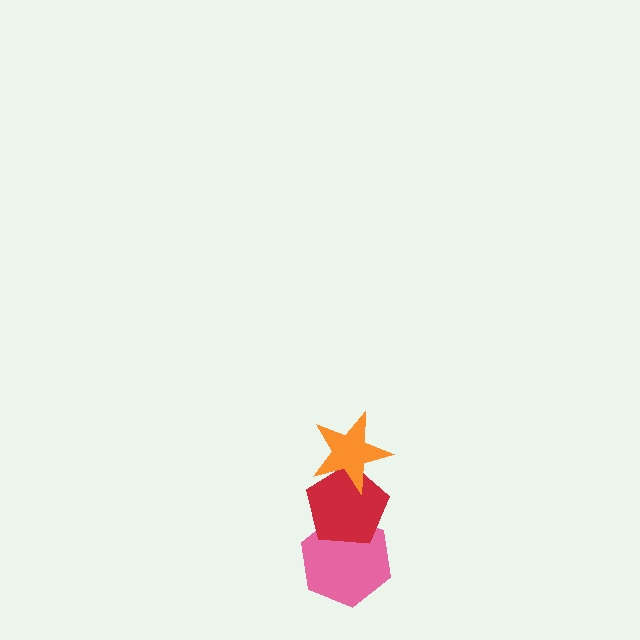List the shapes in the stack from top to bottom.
From top to bottom: the orange star, the red pentagon, the pink hexagon.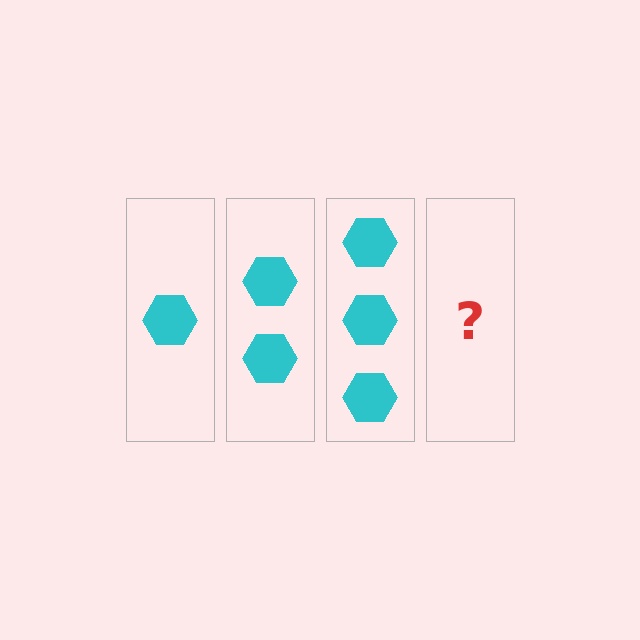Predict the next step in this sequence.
The next step is 4 hexagons.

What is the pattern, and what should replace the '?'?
The pattern is that each step adds one more hexagon. The '?' should be 4 hexagons.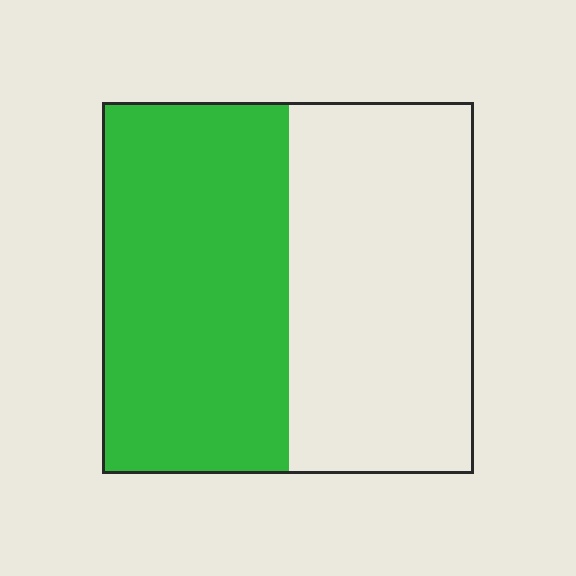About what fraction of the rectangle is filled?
About one half (1/2).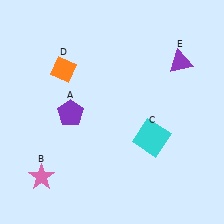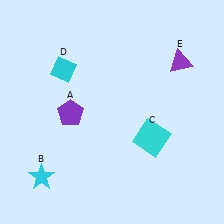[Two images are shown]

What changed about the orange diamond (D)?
In Image 1, D is orange. In Image 2, it changed to cyan.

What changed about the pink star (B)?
In Image 1, B is pink. In Image 2, it changed to cyan.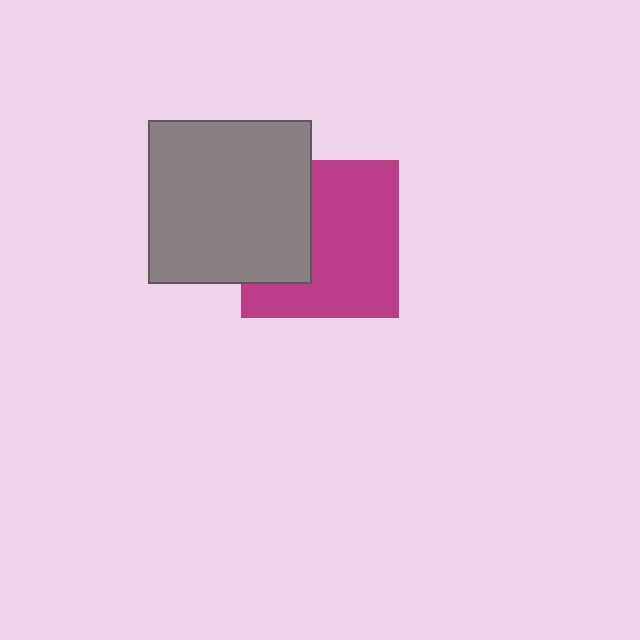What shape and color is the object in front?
The object in front is a gray rectangle.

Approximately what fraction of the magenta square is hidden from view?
Roughly 35% of the magenta square is hidden behind the gray rectangle.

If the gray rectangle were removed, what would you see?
You would see the complete magenta square.